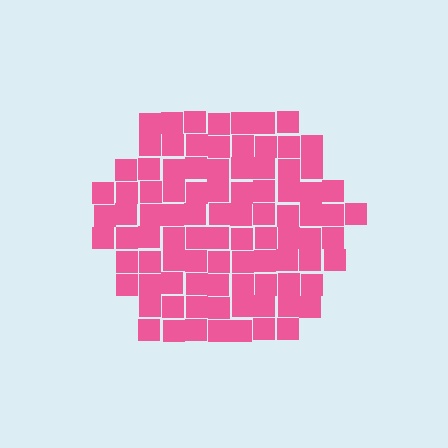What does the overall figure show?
The overall figure shows a hexagon.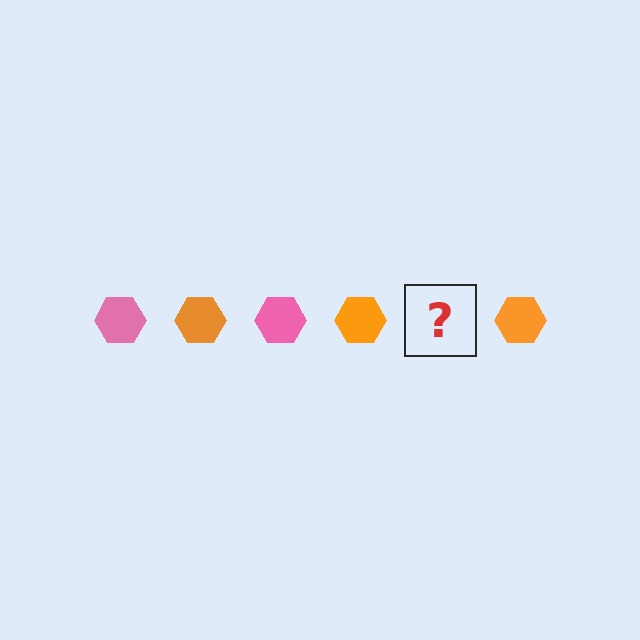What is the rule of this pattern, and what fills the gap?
The rule is that the pattern cycles through pink, orange hexagons. The gap should be filled with a pink hexagon.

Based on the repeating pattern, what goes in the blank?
The blank should be a pink hexagon.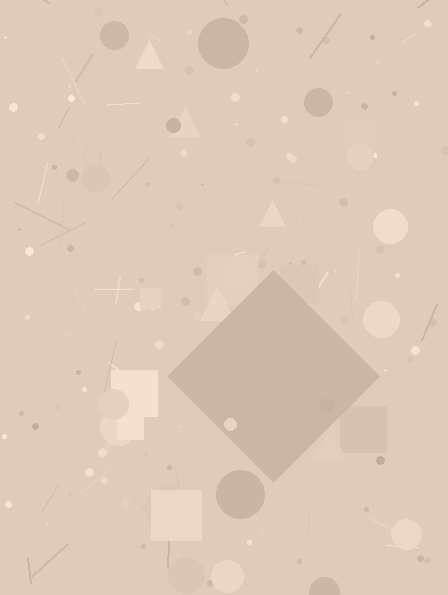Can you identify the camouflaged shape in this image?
The camouflaged shape is a diamond.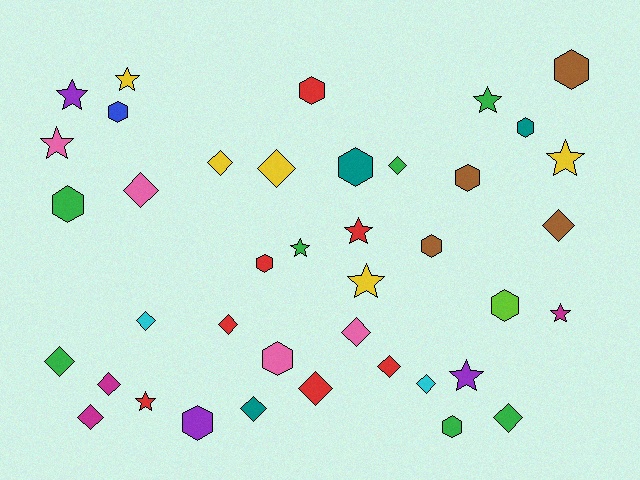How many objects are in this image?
There are 40 objects.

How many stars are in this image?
There are 11 stars.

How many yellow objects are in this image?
There are 5 yellow objects.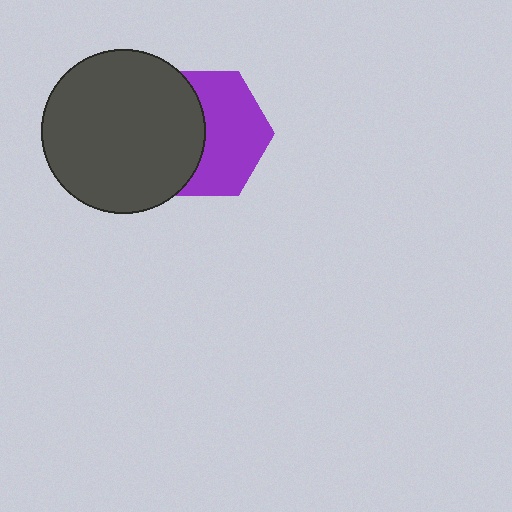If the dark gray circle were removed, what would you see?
You would see the complete purple hexagon.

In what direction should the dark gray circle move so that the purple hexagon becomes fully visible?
The dark gray circle should move left. That is the shortest direction to clear the overlap and leave the purple hexagon fully visible.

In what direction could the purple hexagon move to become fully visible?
The purple hexagon could move right. That would shift it out from behind the dark gray circle entirely.